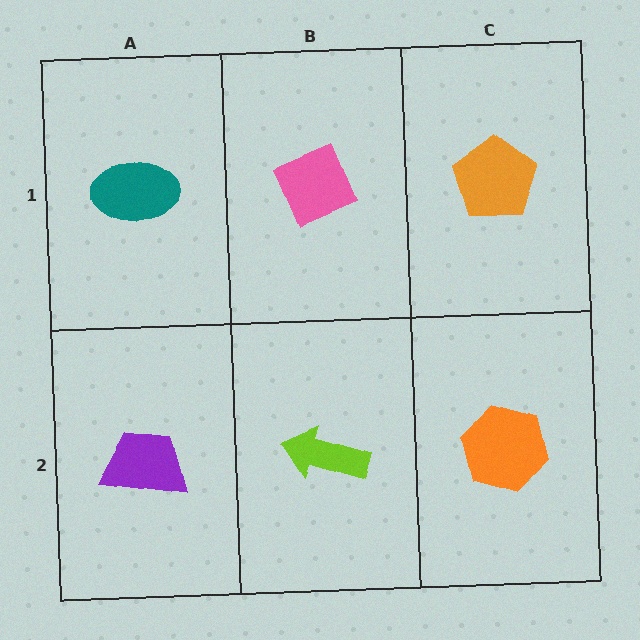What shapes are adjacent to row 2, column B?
A pink diamond (row 1, column B), a purple trapezoid (row 2, column A), an orange hexagon (row 2, column C).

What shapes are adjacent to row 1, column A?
A purple trapezoid (row 2, column A), a pink diamond (row 1, column B).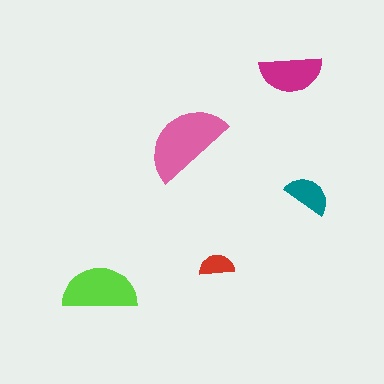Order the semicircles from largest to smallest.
the pink one, the lime one, the magenta one, the teal one, the red one.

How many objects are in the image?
There are 5 objects in the image.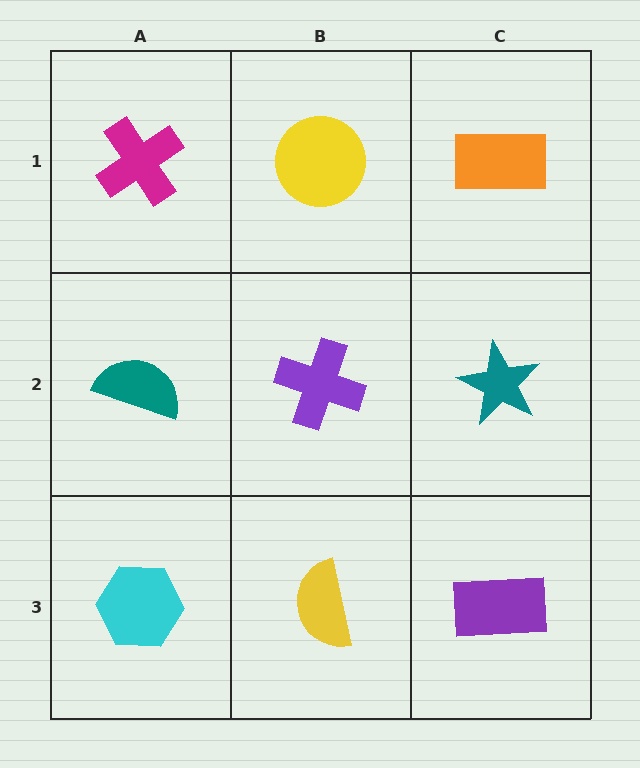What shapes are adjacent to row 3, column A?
A teal semicircle (row 2, column A), a yellow semicircle (row 3, column B).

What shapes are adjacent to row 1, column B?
A purple cross (row 2, column B), a magenta cross (row 1, column A), an orange rectangle (row 1, column C).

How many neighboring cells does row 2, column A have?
3.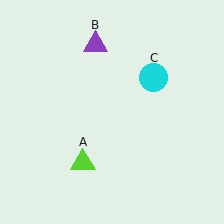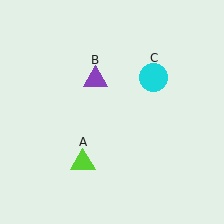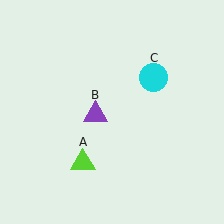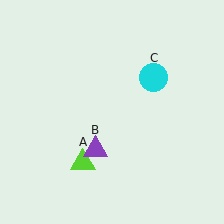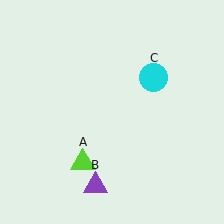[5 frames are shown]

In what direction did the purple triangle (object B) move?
The purple triangle (object B) moved down.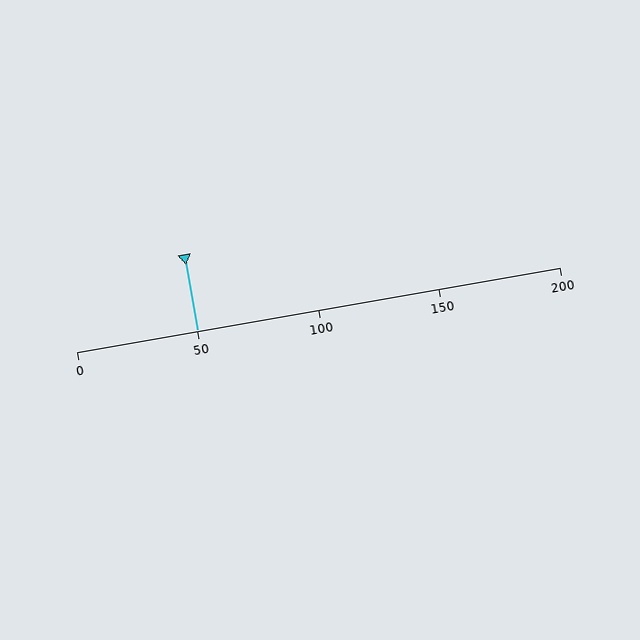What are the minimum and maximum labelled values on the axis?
The axis runs from 0 to 200.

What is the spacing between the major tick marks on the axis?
The major ticks are spaced 50 apart.